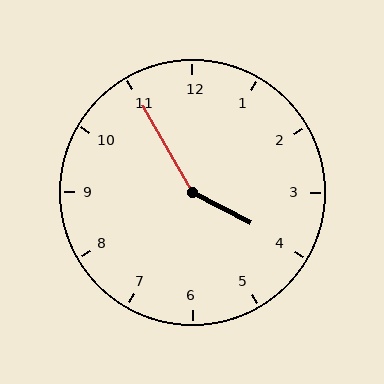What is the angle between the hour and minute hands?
Approximately 148 degrees.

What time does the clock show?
3:55.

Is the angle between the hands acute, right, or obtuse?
It is obtuse.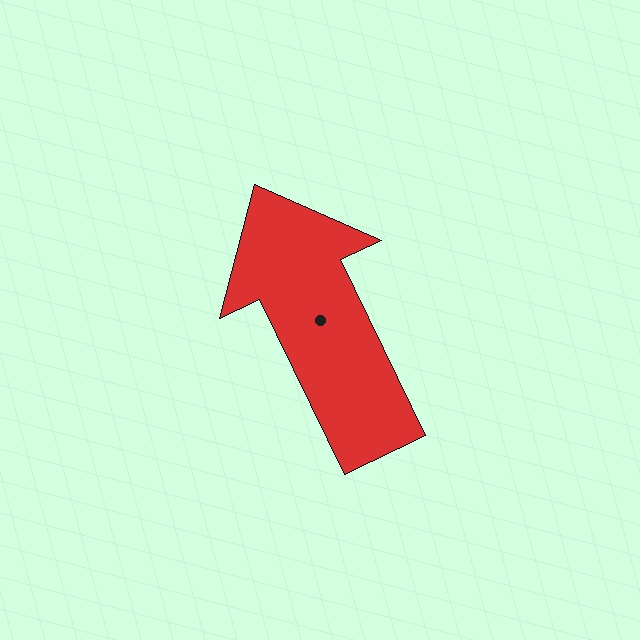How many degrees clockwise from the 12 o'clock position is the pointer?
Approximately 334 degrees.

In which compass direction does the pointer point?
Northwest.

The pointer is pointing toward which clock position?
Roughly 11 o'clock.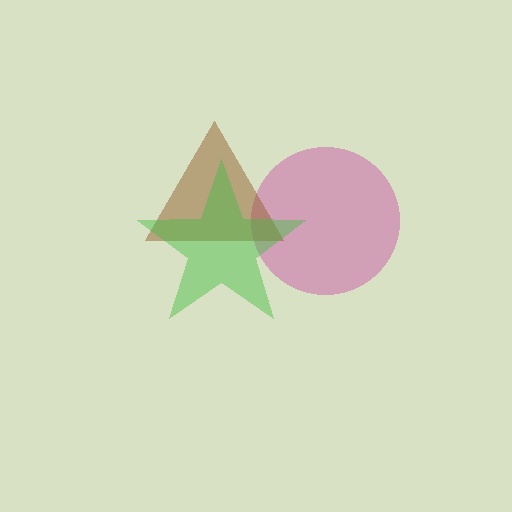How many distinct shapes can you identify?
There are 3 distinct shapes: a magenta circle, a brown triangle, a green star.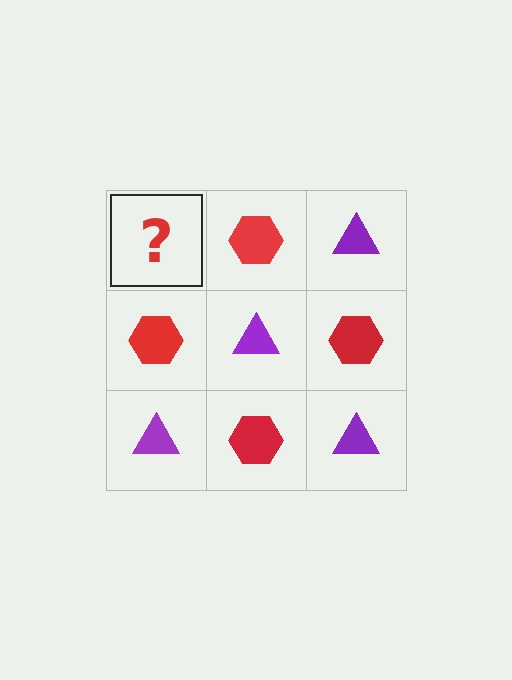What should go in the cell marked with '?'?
The missing cell should contain a purple triangle.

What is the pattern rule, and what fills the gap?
The rule is that it alternates purple triangle and red hexagon in a checkerboard pattern. The gap should be filled with a purple triangle.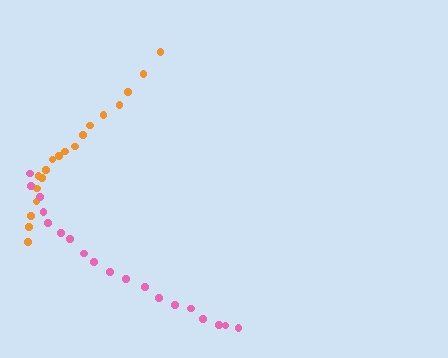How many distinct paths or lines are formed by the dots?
There are 2 distinct paths.